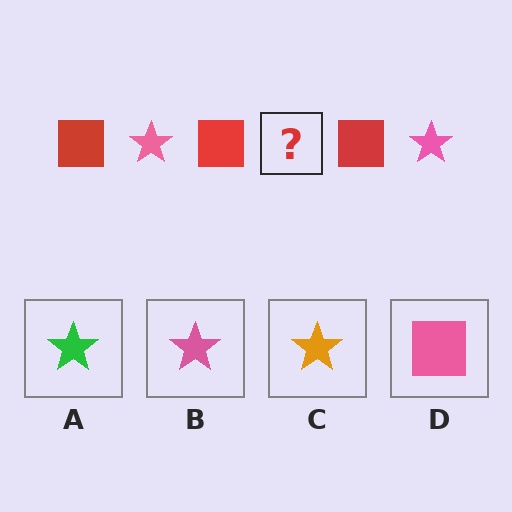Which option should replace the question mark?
Option B.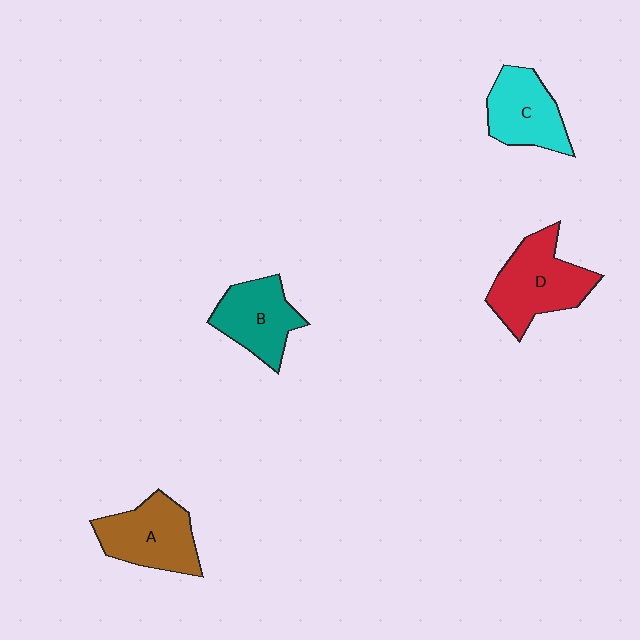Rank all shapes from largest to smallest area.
From largest to smallest: D (red), A (brown), B (teal), C (cyan).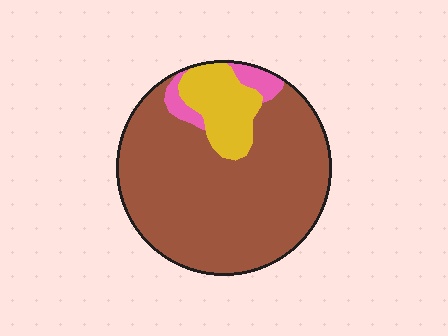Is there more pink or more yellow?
Yellow.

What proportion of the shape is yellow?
Yellow covers about 15% of the shape.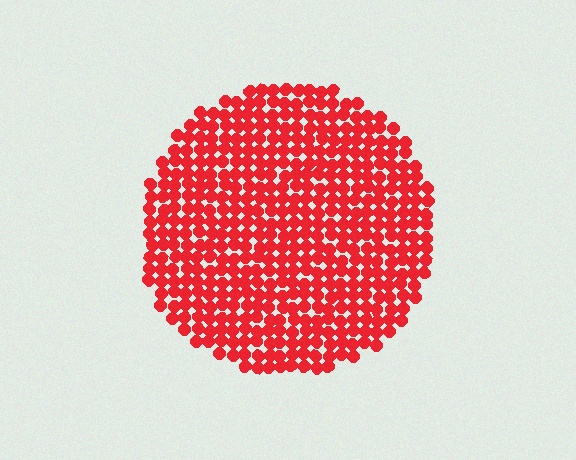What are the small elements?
The small elements are circles.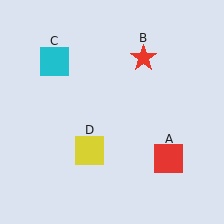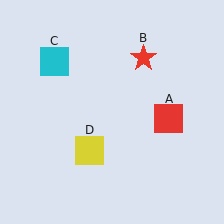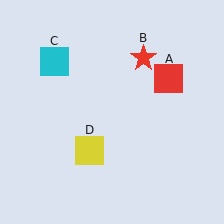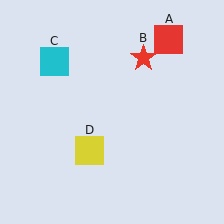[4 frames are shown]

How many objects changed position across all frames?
1 object changed position: red square (object A).